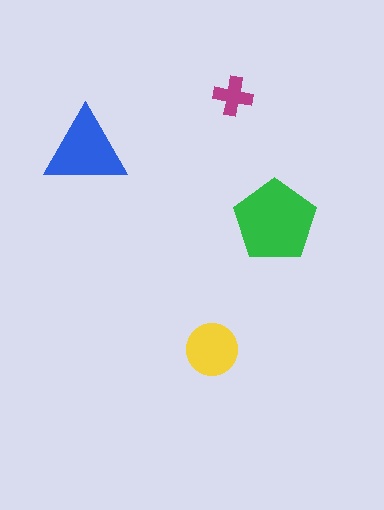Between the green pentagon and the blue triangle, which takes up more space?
The green pentagon.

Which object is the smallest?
The magenta cross.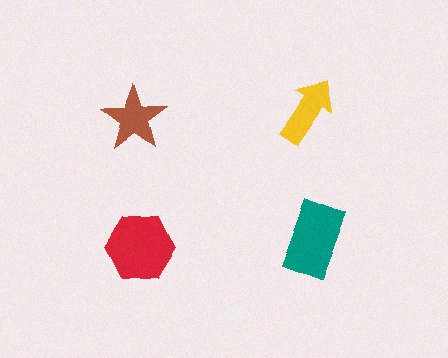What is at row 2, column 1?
A red hexagon.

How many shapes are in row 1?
2 shapes.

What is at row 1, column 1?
A brown star.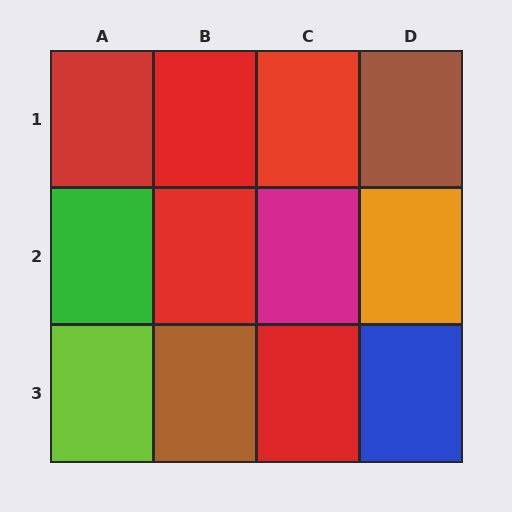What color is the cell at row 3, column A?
Lime.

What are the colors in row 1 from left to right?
Red, red, red, brown.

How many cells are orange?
1 cell is orange.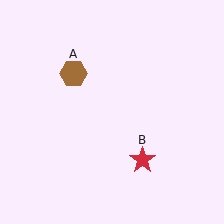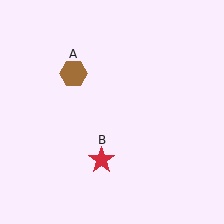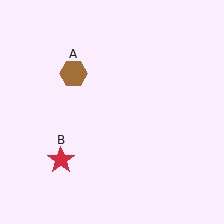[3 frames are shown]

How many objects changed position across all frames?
1 object changed position: red star (object B).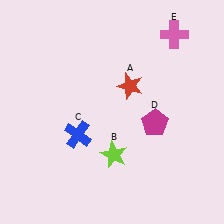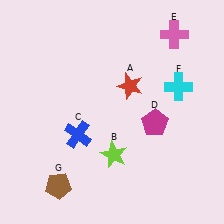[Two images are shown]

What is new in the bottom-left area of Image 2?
A brown pentagon (G) was added in the bottom-left area of Image 2.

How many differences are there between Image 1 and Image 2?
There are 2 differences between the two images.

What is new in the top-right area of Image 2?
A cyan cross (F) was added in the top-right area of Image 2.